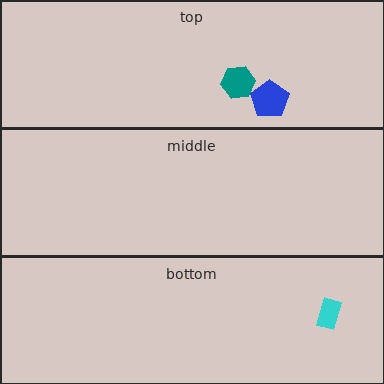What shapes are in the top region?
The teal hexagon, the blue pentagon.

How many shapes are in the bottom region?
1.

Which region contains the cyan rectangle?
The bottom region.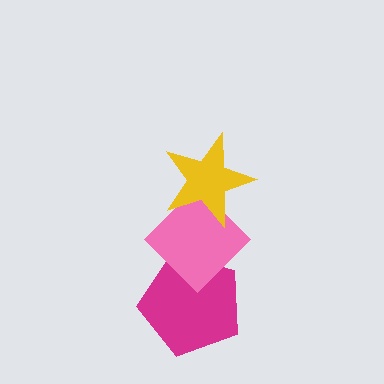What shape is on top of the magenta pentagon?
The pink diamond is on top of the magenta pentagon.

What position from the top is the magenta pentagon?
The magenta pentagon is 3rd from the top.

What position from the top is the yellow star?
The yellow star is 1st from the top.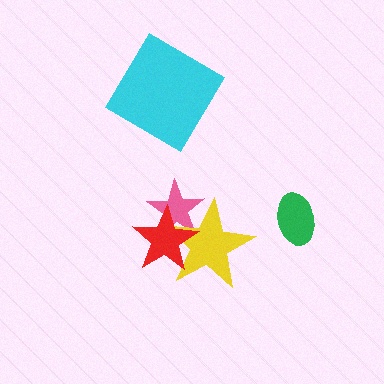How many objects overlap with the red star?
2 objects overlap with the red star.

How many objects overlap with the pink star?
2 objects overlap with the pink star.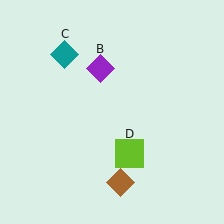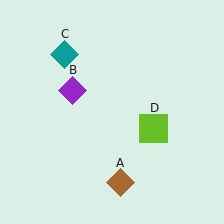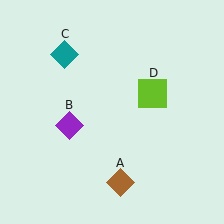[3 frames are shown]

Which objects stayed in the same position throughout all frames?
Brown diamond (object A) and teal diamond (object C) remained stationary.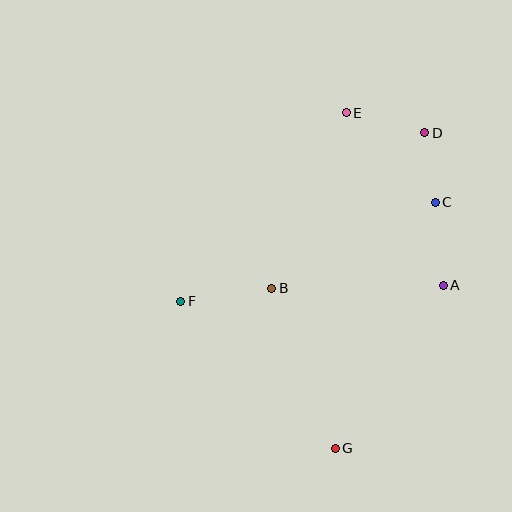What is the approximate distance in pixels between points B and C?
The distance between B and C is approximately 185 pixels.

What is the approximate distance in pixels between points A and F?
The distance between A and F is approximately 263 pixels.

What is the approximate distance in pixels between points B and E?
The distance between B and E is approximately 191 pixels.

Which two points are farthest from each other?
Points E and G are farthest from each other.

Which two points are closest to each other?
Points C and D are closest to each other.